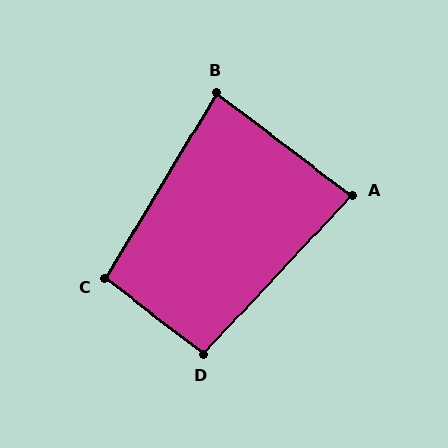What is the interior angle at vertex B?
Approximately 84 degrees (acute).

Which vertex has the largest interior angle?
C, at approximately 96 degrees.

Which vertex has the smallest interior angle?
A, at approximately 84 degrees.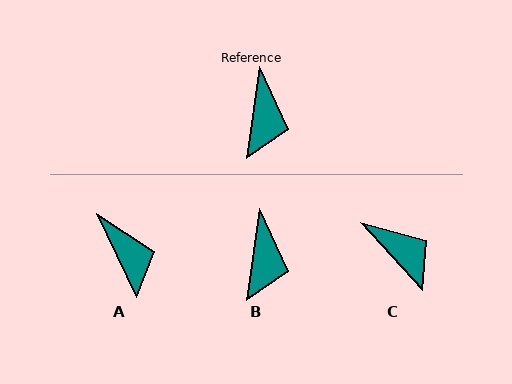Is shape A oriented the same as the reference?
No, it is off by about 33 degrees.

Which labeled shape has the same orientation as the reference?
B.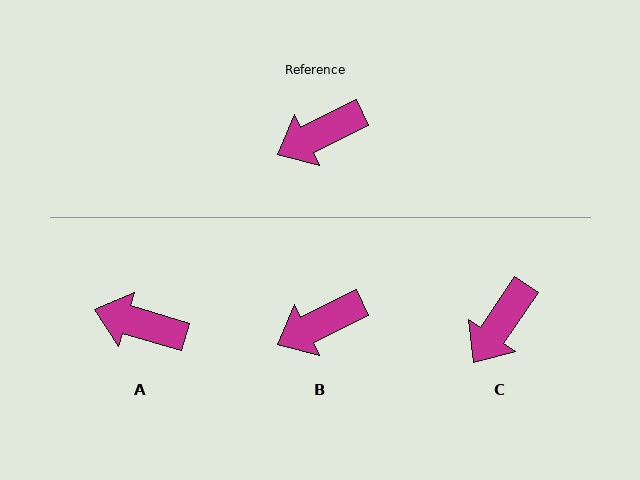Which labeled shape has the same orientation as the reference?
B.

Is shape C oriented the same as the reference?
No, it is off by about 30 degrees.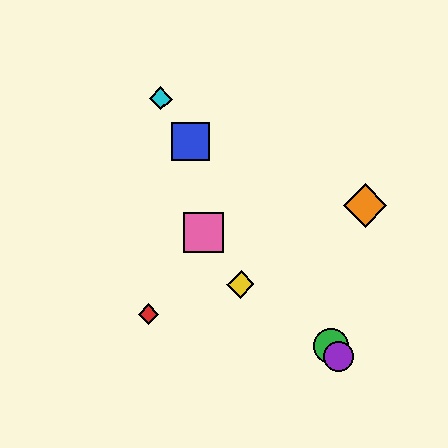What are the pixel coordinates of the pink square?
The pink square is at (203, 233).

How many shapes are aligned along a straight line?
4 shapes (the blue square, the green circle, the purple circle, the cyan diamond) are aligned along a straight line.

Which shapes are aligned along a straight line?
The blue square, the green circle, the purple circle, the cyan diamond are aligned along a straight line.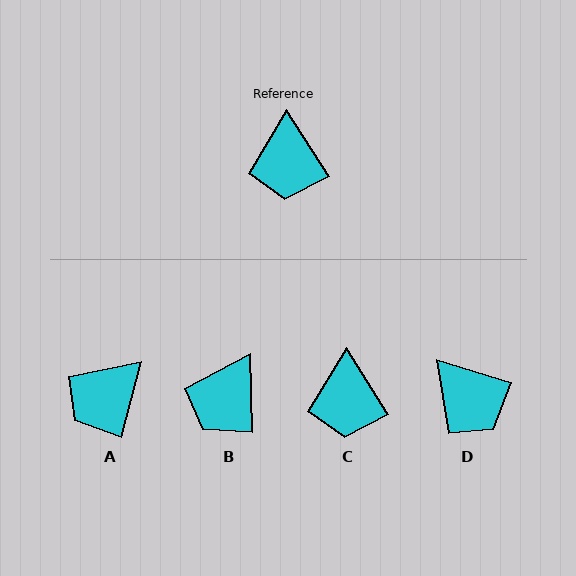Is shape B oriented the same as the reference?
No, it is off by about 31 degrees.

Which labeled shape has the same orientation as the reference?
C.